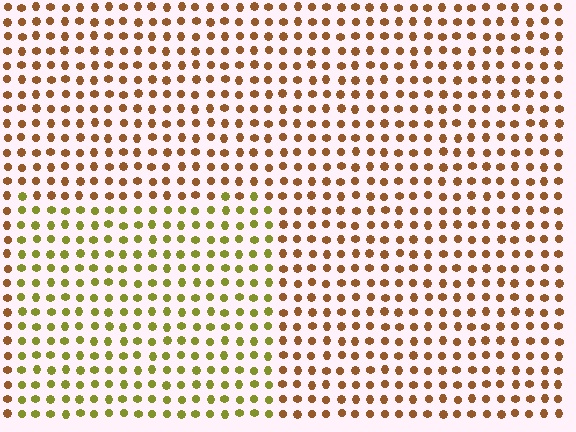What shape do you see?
I see a rectangle.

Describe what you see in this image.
The image is filled with small brown elements in a uniform arrangement. A rectangle-shaped region is visible where the elements are tinted to a slightly different hue, forming a subtle color boundary.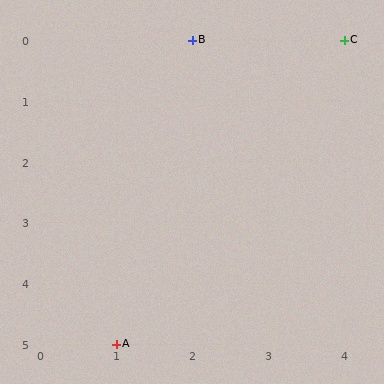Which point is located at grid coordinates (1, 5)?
Point A is at (1, 5).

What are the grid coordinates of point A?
Point A is at grid coordinates (1, 5).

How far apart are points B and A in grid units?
Points B and A are 1 column and 5 rows apart (about 5.1 grid units diagonally).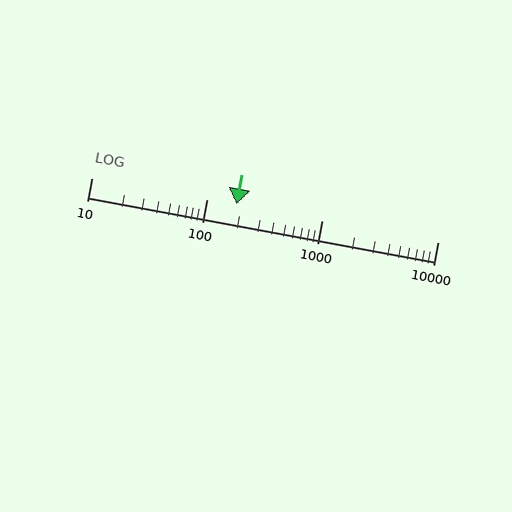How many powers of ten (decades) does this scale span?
The scale spans 3 decades, from 10 to 10000.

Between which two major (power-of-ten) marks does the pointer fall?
The pointer is between 100 and 1000.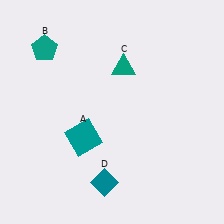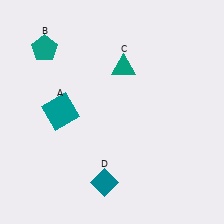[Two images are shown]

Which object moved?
The teal square (A) moved up.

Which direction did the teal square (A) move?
The teal square (A) moved up.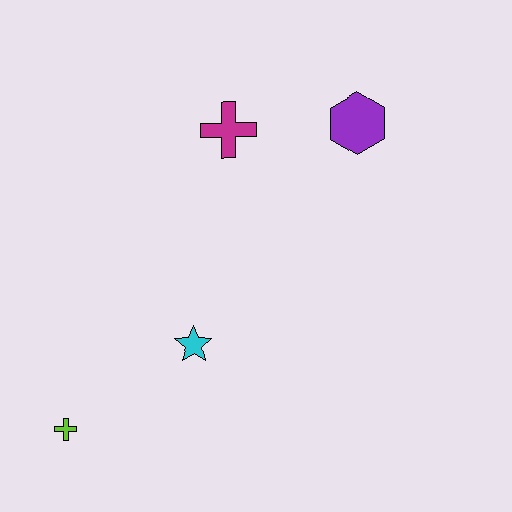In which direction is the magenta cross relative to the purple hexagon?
The magenta cross is to the left of the purple hexagon.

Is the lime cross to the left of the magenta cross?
Yes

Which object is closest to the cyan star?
The lime cross is closest to the cyan star.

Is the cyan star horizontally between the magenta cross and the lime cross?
Yes